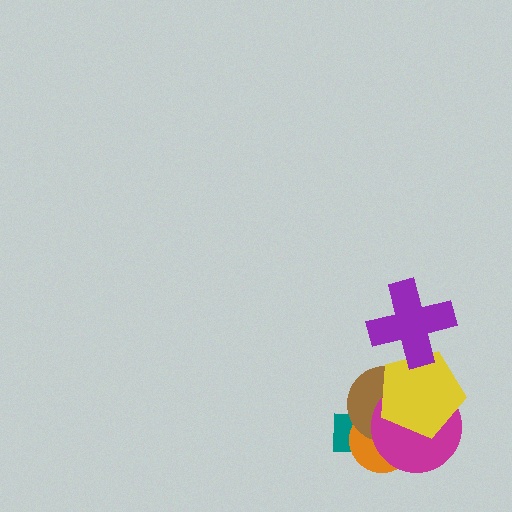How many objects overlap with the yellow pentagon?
4 objects overlap with the yellow pentagon.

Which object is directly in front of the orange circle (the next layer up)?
The brown circle is directly in front of the orange circle.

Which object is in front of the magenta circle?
The yellow pentagon is in front of the magenta circle.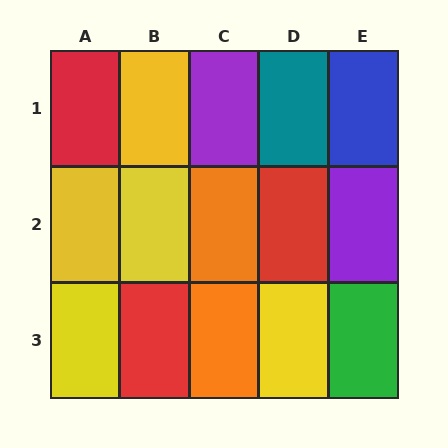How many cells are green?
1 cell is green.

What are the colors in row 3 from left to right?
Yellow, red, orange, yellow, green.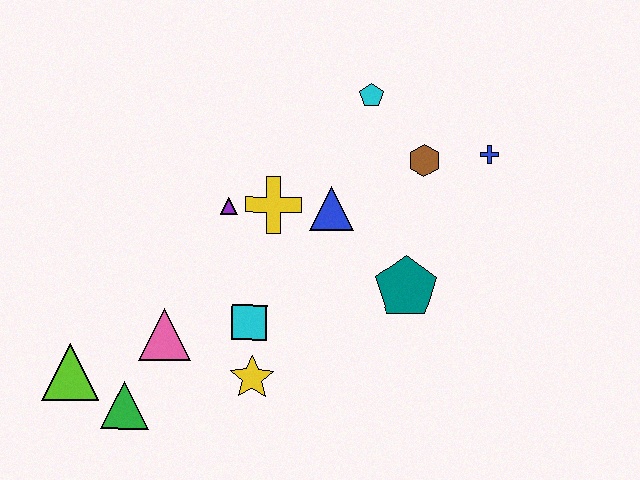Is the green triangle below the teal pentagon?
Yes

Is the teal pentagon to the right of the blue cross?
No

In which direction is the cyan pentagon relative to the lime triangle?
The cyan pentagon is to the right of the lime triangle.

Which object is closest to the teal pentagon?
The blue triangle is closest to the teal pentagon.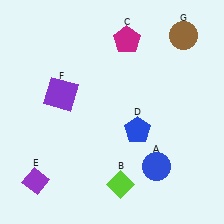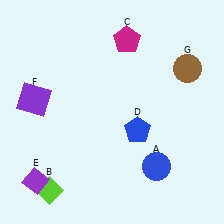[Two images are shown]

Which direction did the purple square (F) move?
The purple square (F) moved left.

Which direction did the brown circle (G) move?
The brown circle (G) moved down.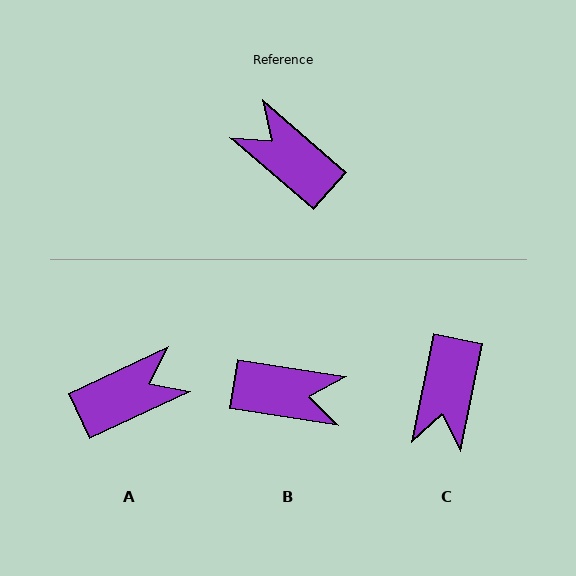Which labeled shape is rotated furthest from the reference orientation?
B, about 148 degrees away.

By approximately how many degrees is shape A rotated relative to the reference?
Approximately 114 degrees clockwise.